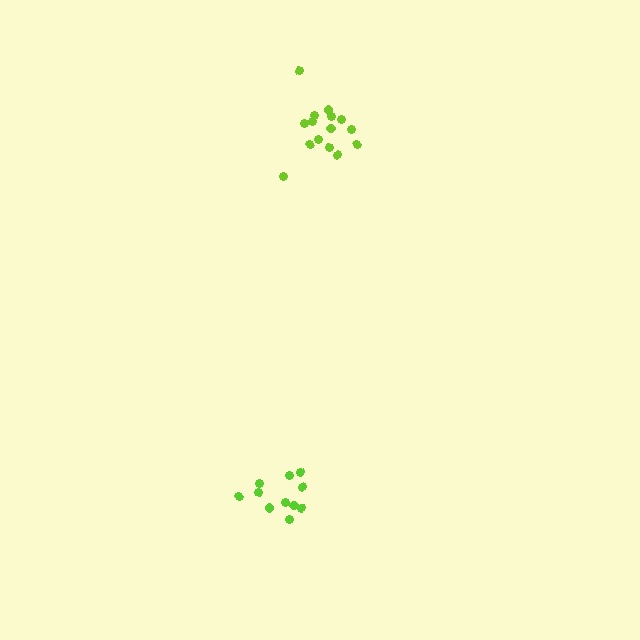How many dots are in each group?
Group 1: 15 dots, Group 2: 11 dots (26 total).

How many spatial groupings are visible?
There are 2 spatial groupings.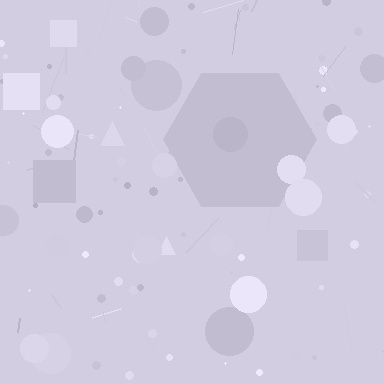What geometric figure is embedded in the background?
A hexagon is embedded in the background.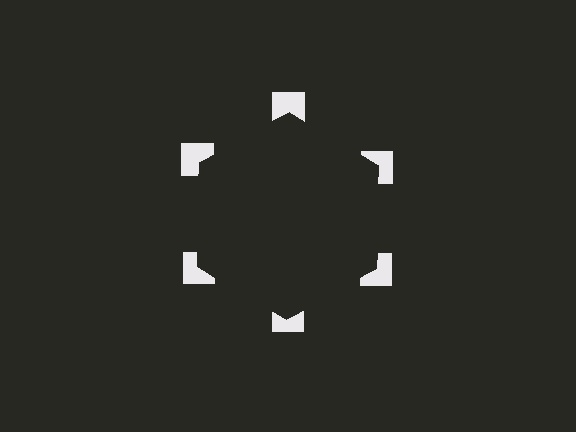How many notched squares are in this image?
There are 6 — one at each vertex of the illusory hexagon.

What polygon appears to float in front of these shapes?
An illusory hexagon — its edges are inferred from the aligned wedge cuts in the notched squares, not physically drawn.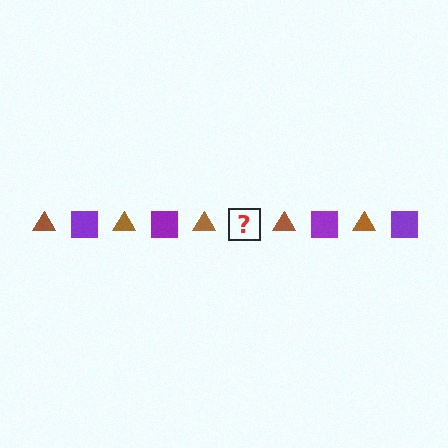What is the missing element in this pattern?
The missing element is a purple square.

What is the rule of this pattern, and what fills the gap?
The rule is that the pattern alternates between brown triangle and purple square. The gap should be filled with a purple square.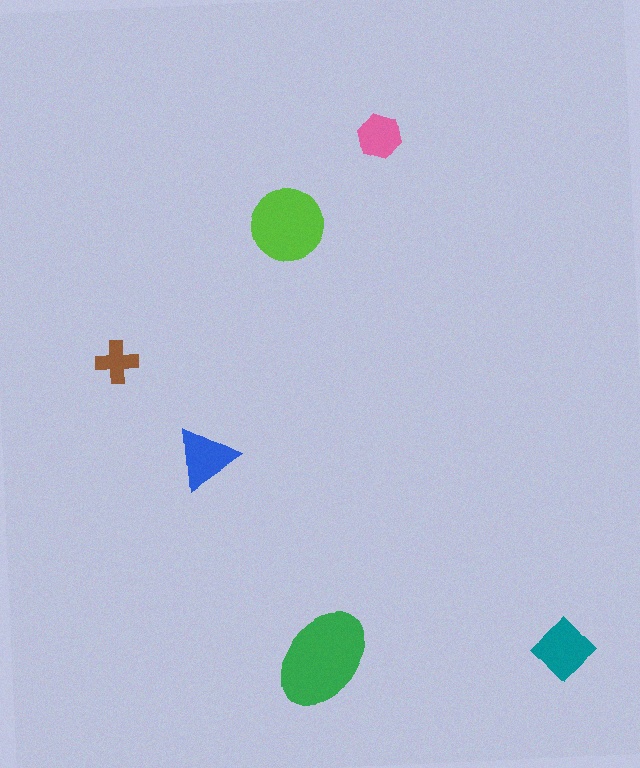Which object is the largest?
The green ellipse.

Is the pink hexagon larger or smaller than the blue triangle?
Smaller.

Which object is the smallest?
The brown cross.